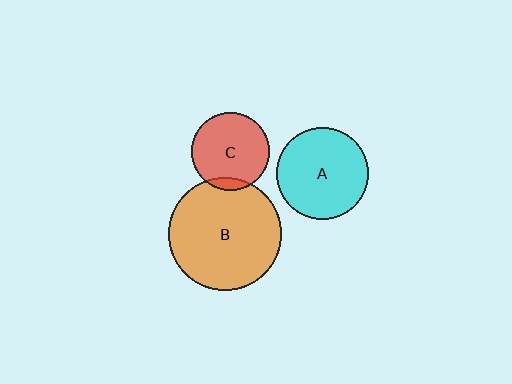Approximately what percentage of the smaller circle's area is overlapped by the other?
Approximately 10%.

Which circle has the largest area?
Circle B (orange).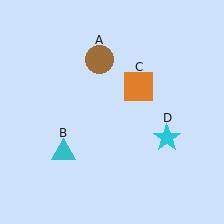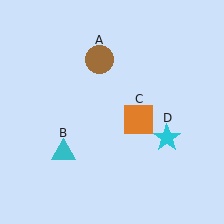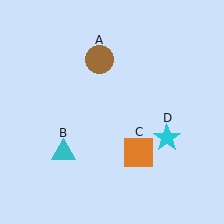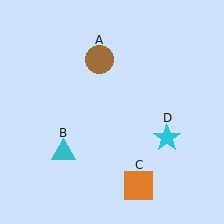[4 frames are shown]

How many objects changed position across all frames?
1 object changed position: orange square (object C).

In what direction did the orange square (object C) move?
The orange square (object C) moved down.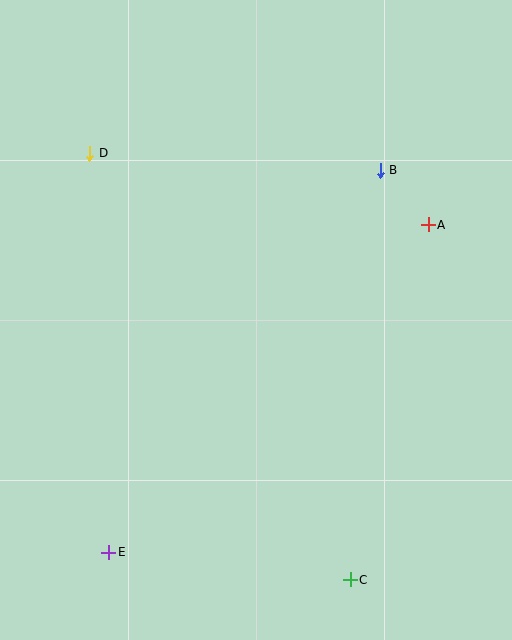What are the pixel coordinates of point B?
Point B is at (380, 170).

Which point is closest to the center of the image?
Point B at (380, 170) is closest to the center.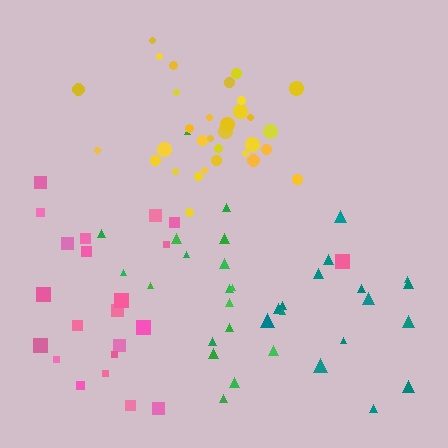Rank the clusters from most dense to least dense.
yellow, green, teal, pink.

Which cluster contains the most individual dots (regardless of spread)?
Yellow (32).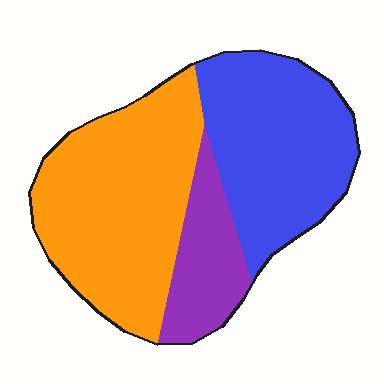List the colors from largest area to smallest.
From largest to smallest: orange, blue, purple.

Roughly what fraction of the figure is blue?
Blue takes up about three eighths (3/8) of the figure.